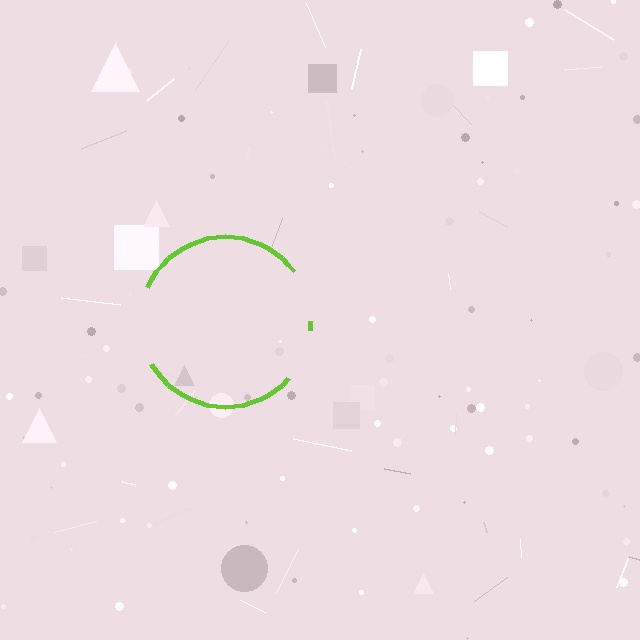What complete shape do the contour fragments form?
The contour fragments form a circle.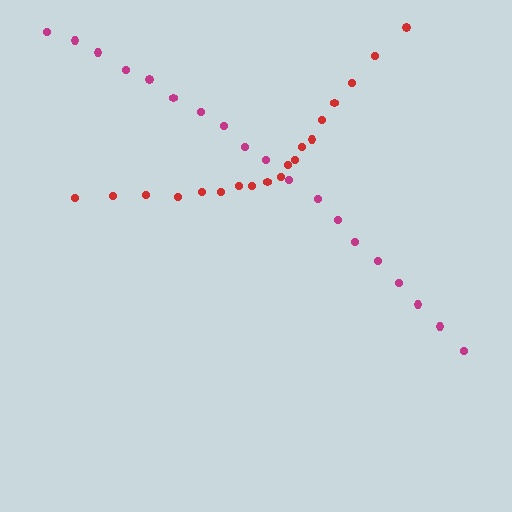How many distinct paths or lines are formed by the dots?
There are 2 distinct paths.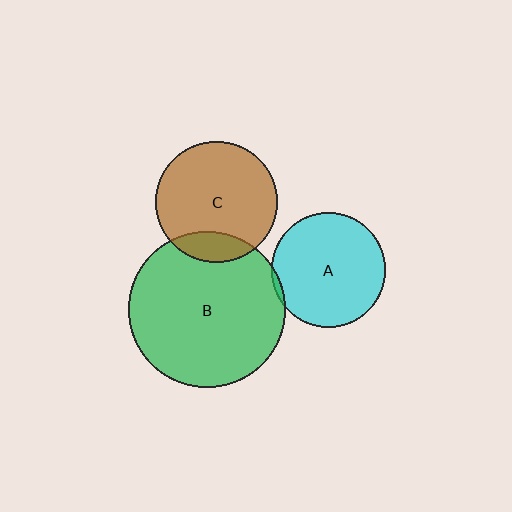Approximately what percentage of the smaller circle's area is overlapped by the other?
Approximately 5%.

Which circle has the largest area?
Circle B (green).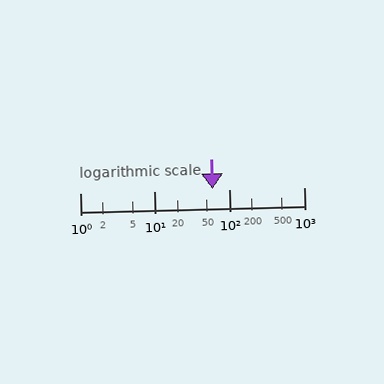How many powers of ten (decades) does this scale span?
The scale spans 3 decades, from 1 to 1000.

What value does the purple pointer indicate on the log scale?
The pointer indicates approximately 59.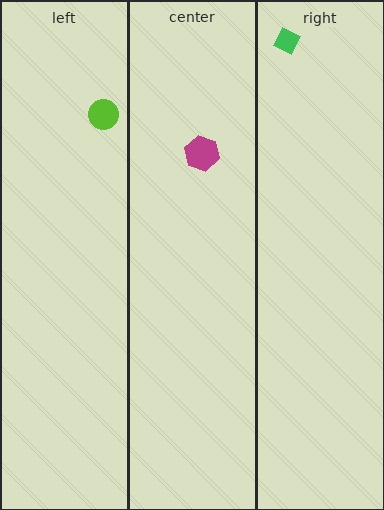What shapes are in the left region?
The lime circle.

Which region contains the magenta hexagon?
The center region.